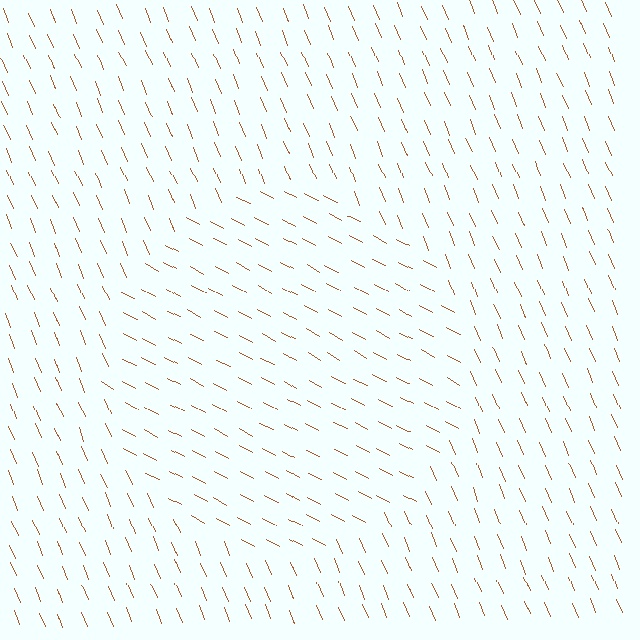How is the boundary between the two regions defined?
The boundary is defined purely by a change in line orientation (approximately 40 degrees difference). All lines are the same color and thickness.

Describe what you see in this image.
The image is filled with small brown line segments. A circle region in the image has lines oriented differently from the surrounding lines, creating a visible texture boundary.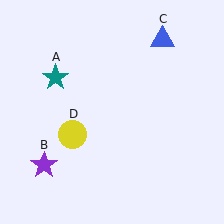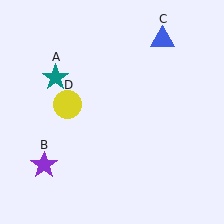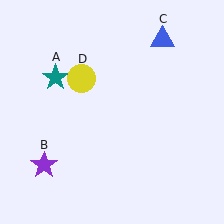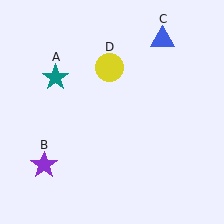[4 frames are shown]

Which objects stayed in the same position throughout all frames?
Teal star (object A) and purple star (object B) and blue triangle (object C) remained stationary.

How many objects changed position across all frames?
1 object changed position: yellow circle (object D).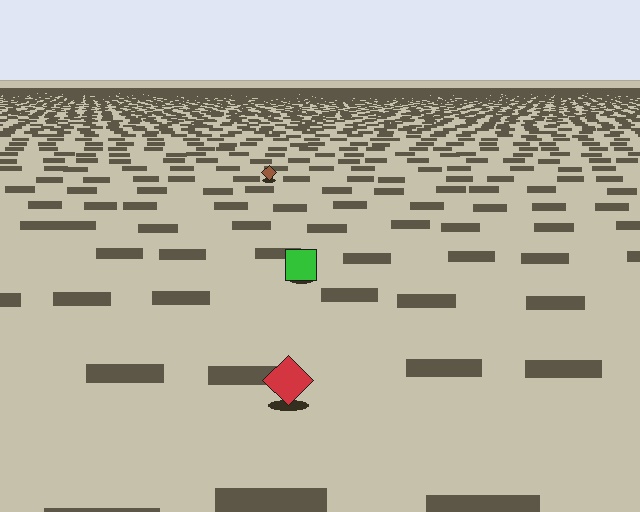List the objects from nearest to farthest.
From nearest to farthest: the red diamond, the green square, the brown diamond.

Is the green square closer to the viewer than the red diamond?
No. The red diamond is closer — you can tell from the texture gradient: the ground texture is coarser near it.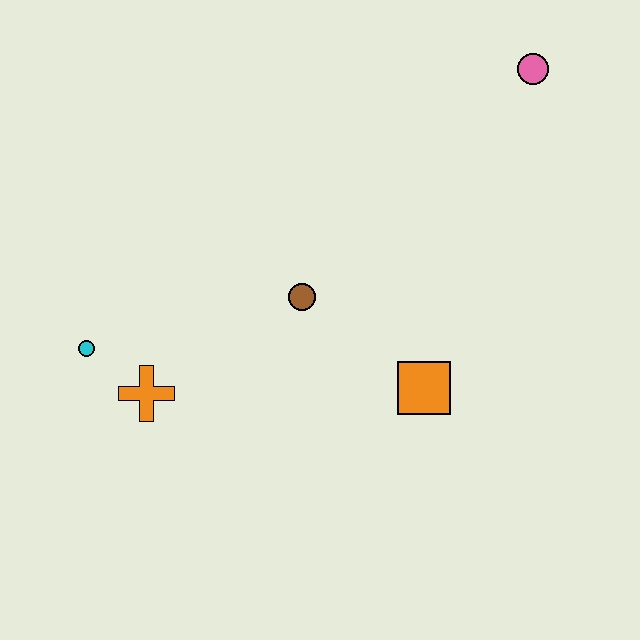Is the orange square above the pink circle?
No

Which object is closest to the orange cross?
The cyan circle is closest to the orange cross.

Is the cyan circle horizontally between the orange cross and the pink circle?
No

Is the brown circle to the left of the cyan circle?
No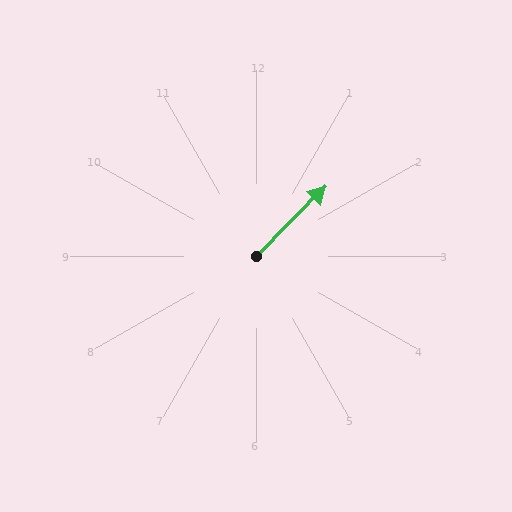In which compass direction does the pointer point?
Northeast.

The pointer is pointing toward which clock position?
Roughly 1 o'clock.